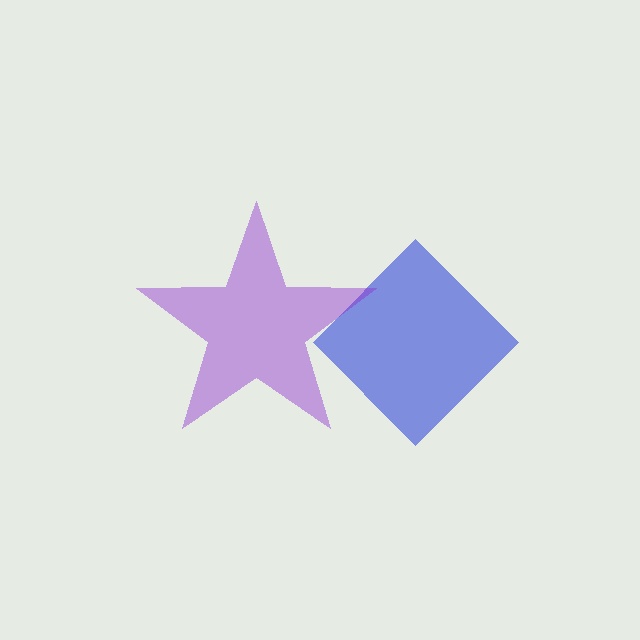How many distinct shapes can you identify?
There are 2 distinct shapes: a blue diamond, a purple star.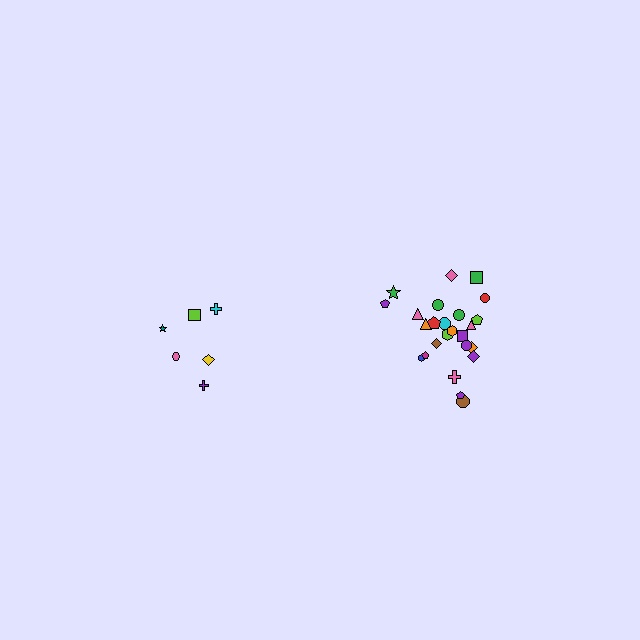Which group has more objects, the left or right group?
The right group.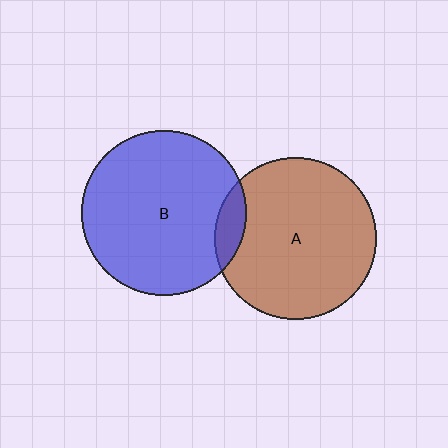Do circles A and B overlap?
Yes.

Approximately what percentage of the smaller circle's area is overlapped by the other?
Approximately 10%.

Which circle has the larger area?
Circle B (blue).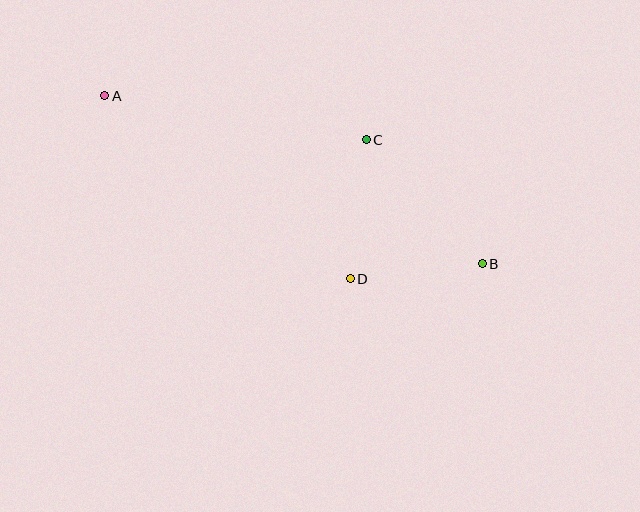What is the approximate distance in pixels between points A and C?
The distance between A and C is approximately 265 pixels.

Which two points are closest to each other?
Points B and D are closest to each other.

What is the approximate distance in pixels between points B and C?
The distance between B and C is approximately 170 pixels.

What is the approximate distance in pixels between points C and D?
The distance between C and D is approximately 140 pixels.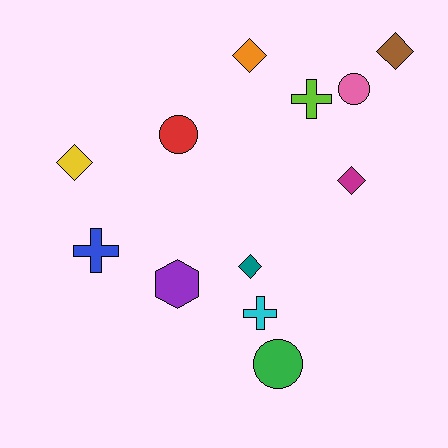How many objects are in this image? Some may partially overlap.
There are 12 objects.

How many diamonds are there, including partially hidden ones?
There are 5 diamonds.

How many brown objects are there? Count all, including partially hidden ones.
There is 1 brown object.